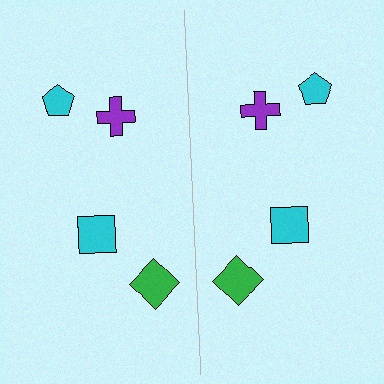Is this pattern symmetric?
Yes, this pattern has bilateral (reflection) symmetry.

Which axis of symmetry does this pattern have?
The pattern has a vertical axis of symmetry running through the center of the image.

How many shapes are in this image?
There are 8 shapes in this image.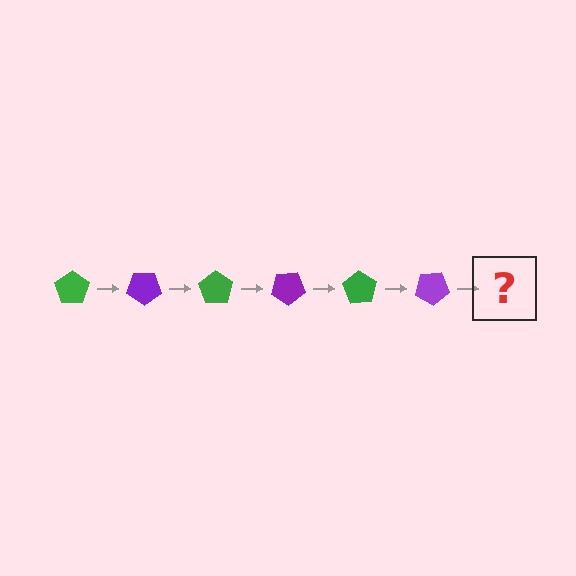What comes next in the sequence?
The next element should be a green pentagon, rotated 210 degrees from the start.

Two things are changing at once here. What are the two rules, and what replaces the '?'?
The two rules are that it rotates 35 degrees each step and the color cycles through green and purple. The '?' should be a green pentagon, rotated 210 degrees from the start.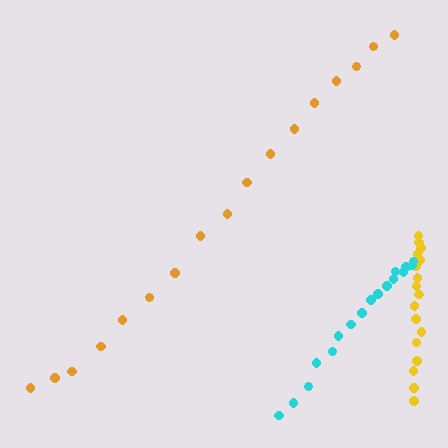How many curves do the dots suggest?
There are 3 distinct paths.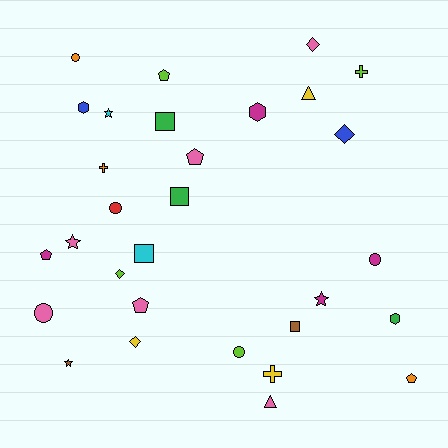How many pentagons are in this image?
There are 5 pentagons.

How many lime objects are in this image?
There are 4 lime objects.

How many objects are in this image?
There are 30 objects.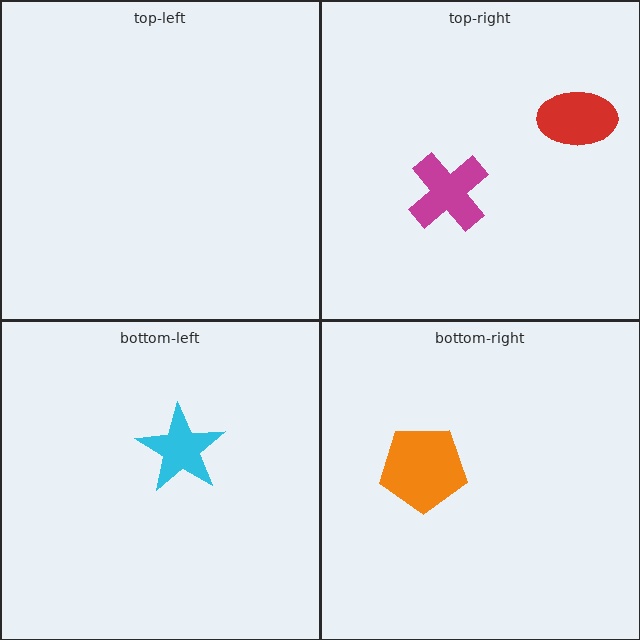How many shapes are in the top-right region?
2.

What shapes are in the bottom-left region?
The cyan star.